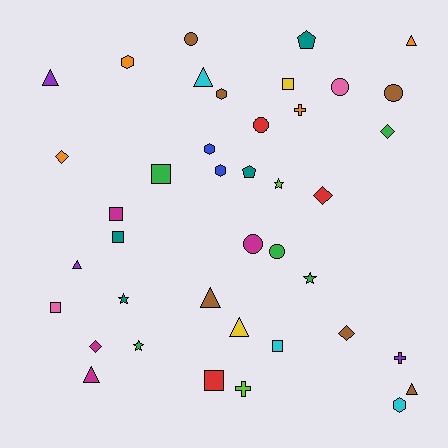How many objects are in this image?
There are 40 objects.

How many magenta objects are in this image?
There are 4 magenta objects.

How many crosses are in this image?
There are 3 crosses.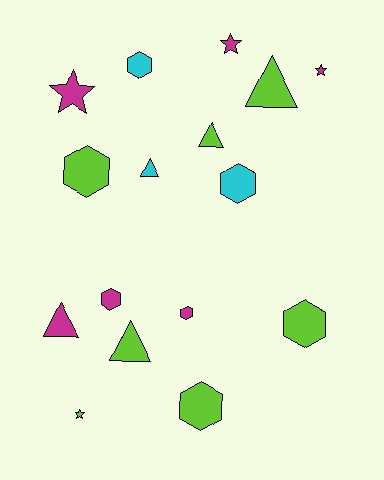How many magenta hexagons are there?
There are 2 magenta hexagons.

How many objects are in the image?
There are 16 objects.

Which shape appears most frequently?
Hexagon, with 7 objects.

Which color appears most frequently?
Lime, with 7 objects.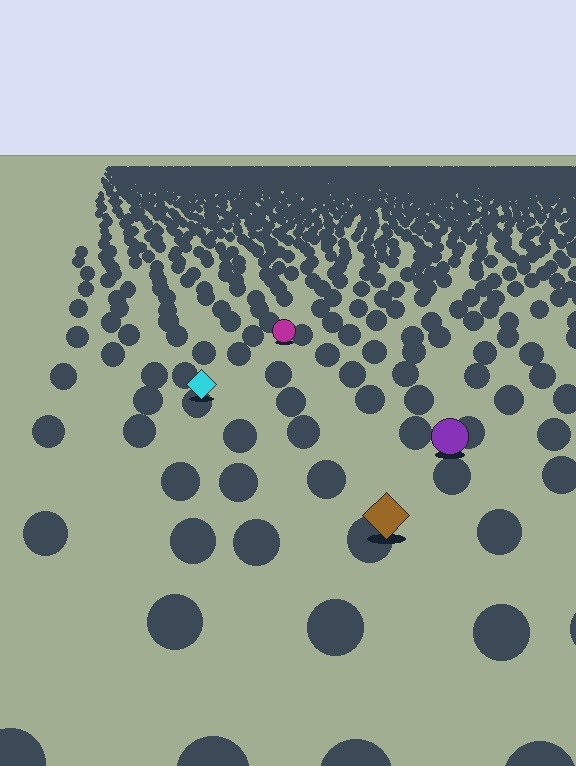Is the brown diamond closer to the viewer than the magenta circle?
Yes. The brown diamond is closer — you can tell from the texture gradient: the ground texture is coarser near it.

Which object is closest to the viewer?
The brown diamond is closest. The texture marks near it are larger and more spread out.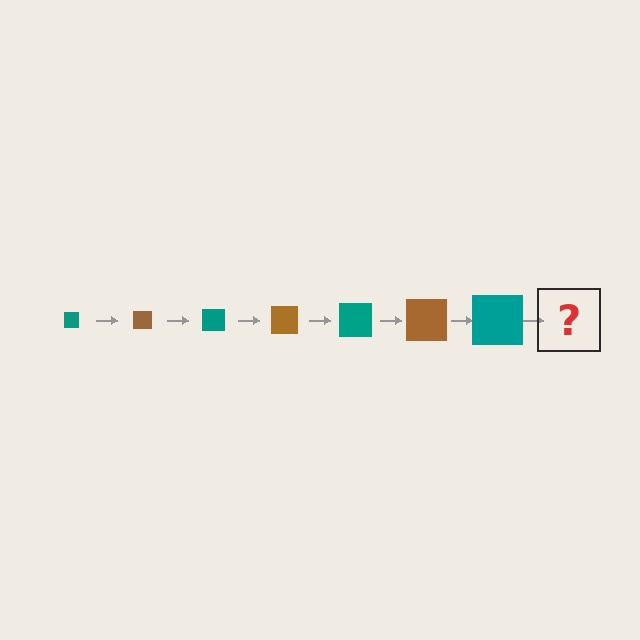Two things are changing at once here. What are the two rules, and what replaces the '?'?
The two rules are that the square grows larger each step and the color cycles through teal and brown. The '?' should be a brown square, larger than the previous one.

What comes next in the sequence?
The next element should be a brown square, larger than the previous one.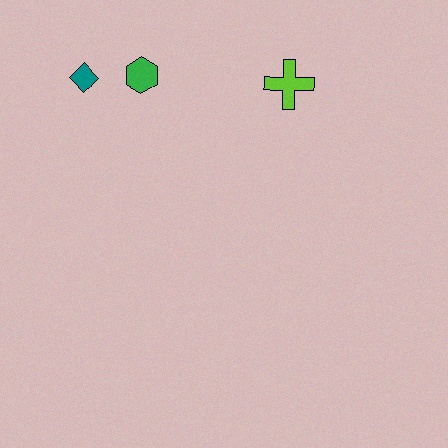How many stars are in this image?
There are no stars.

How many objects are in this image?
There are 3 objects.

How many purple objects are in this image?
There are no purple objects.